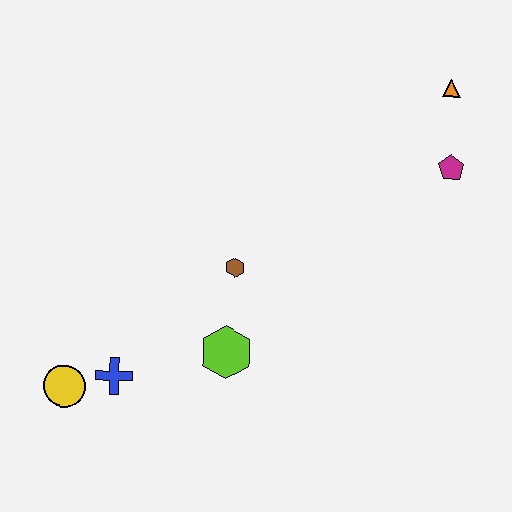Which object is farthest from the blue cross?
The orange triangle is farthest from the blue cross.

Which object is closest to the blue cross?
The yellow circle is closest to the blue cross.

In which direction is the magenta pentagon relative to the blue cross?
The magenta pentagon is to the right of the blue cross.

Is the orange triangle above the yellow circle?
Yes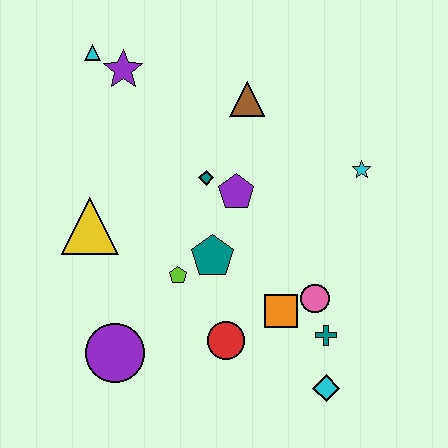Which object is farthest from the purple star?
The cyan diamond is farthest from the purple star.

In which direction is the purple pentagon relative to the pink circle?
The purple pentagon is above the pink circle.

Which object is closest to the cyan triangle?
The purple star is closest to the cyan triangle.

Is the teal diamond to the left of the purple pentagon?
Yes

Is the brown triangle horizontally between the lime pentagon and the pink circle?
Yes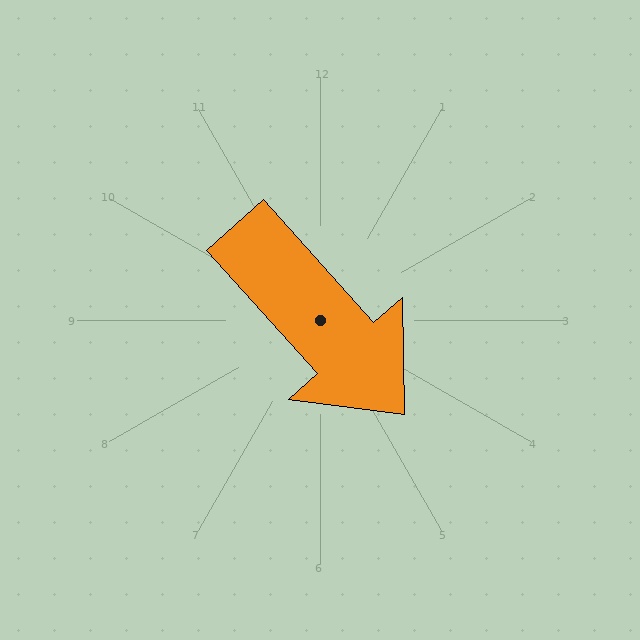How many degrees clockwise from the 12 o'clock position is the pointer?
Approximately 138 degrees.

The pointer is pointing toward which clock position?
Roughly 5 o'clock.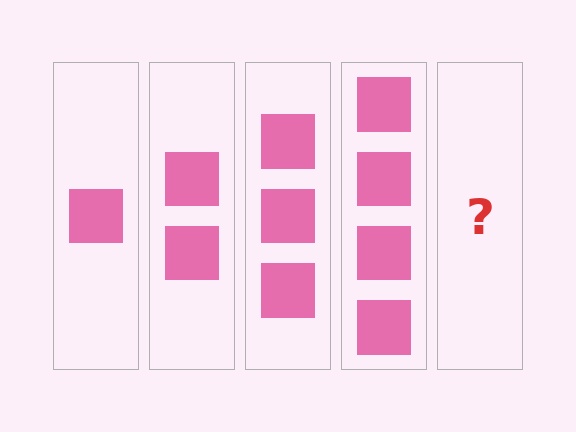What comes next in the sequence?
The next element should be 5 squares.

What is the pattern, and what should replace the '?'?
The pattern is that each step adds one more square. The '?' should be 5 squares.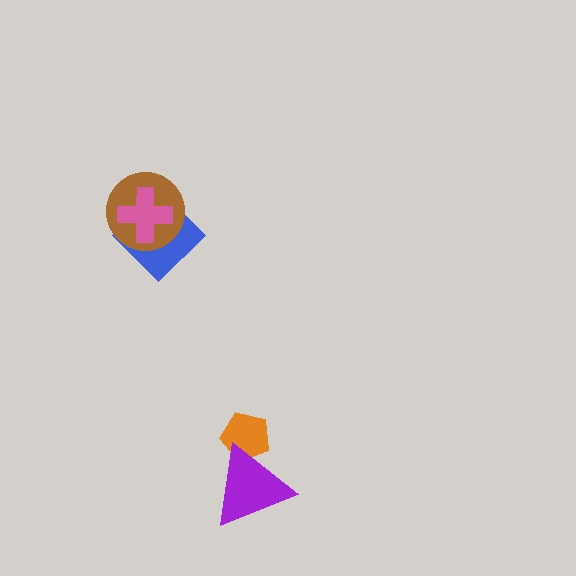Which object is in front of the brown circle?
The pink cross is in front of the brown circle.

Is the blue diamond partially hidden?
Yes, it is partially covered by another shape.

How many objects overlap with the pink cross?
2 objects overlap with the pink cross.